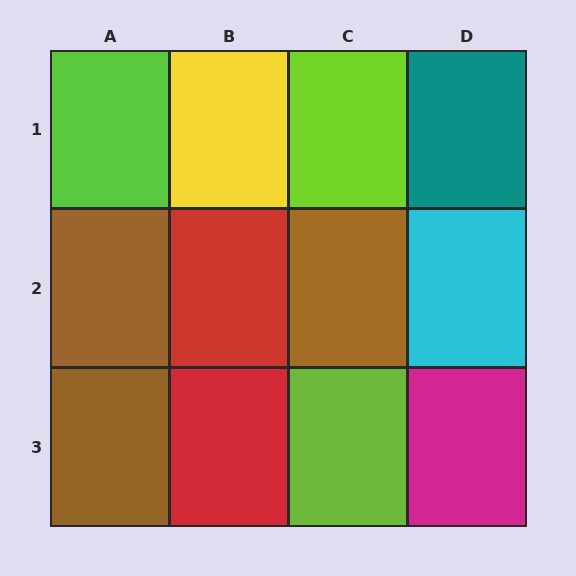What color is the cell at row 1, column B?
Yellow.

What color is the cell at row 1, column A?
Lime.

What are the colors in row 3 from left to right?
Brown, red, lime, magenta.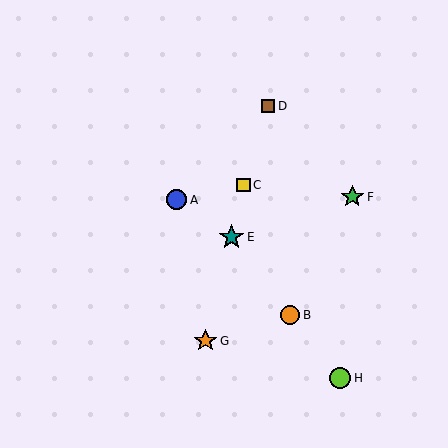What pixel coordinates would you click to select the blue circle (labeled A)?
Click at (177, 200) to select the blue circle A.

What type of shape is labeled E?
Shape E is a teal star.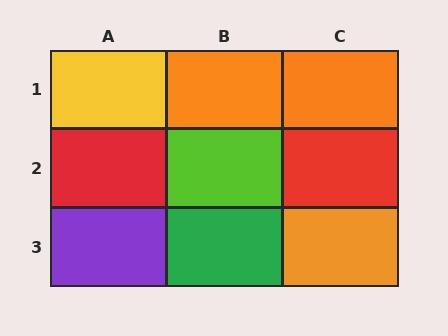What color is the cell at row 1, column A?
Yellow.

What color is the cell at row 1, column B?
Orange.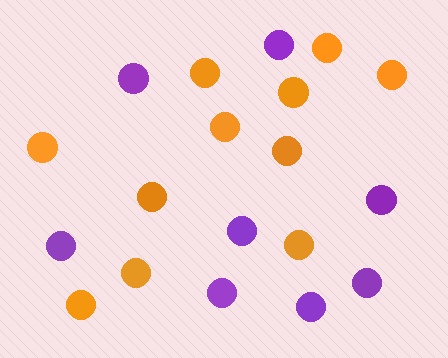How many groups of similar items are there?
There are 2 groups: one group of orange circles (11) and one group of purple circles (8).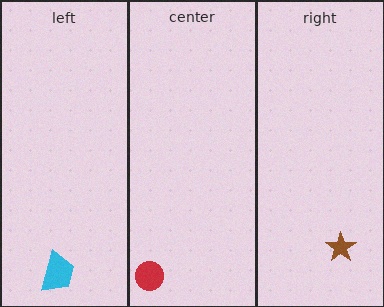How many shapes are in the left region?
1.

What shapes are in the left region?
The cyan trapezoid.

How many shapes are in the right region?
1.